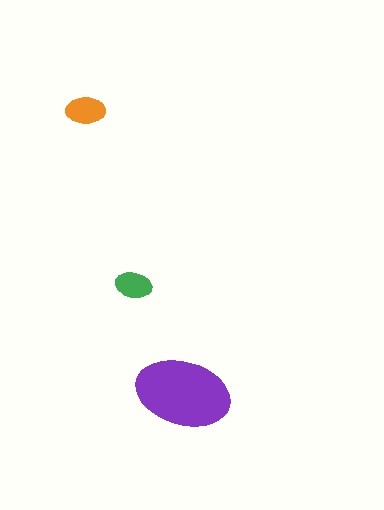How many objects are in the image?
There are 3 objects in the image.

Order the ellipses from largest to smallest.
the purple one, the orange one, the green one.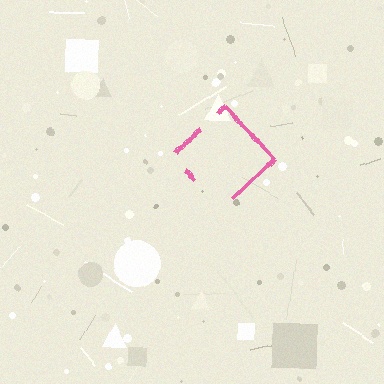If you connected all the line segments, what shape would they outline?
They would outline a diamond.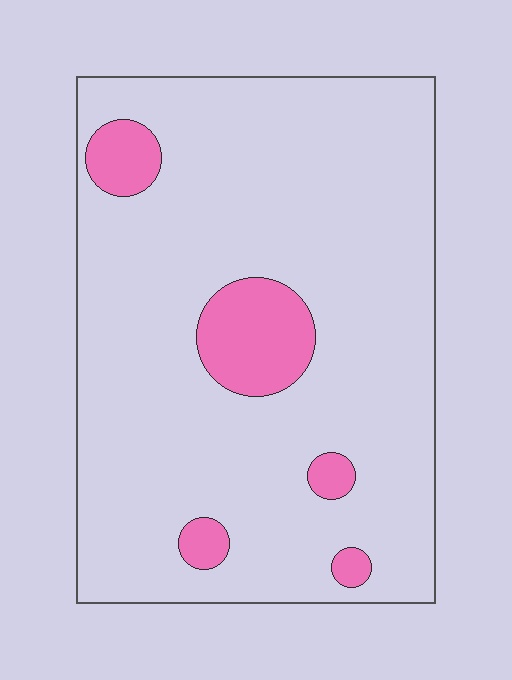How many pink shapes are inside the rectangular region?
5.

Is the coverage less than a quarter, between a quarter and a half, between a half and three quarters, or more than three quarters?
Less than a quarter.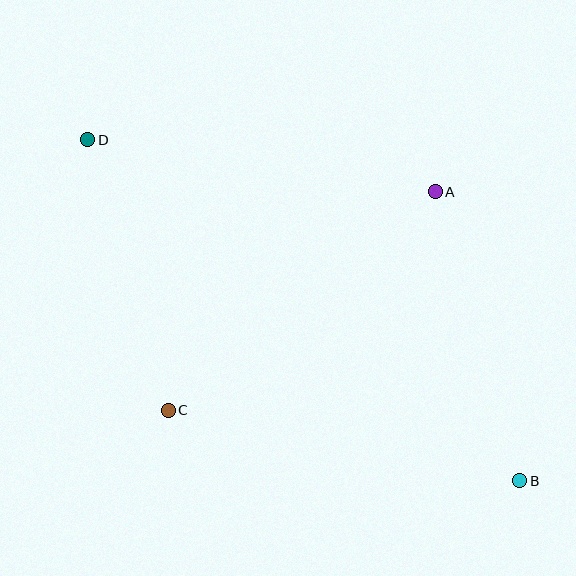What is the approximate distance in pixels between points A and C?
The distance between A and C is approximately 345 pixels.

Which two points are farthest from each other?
Points B and D are farthest from each other.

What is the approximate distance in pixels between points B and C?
The distance between B and C is approximately 358 pixels.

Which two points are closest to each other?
Points C and D are closest to each other.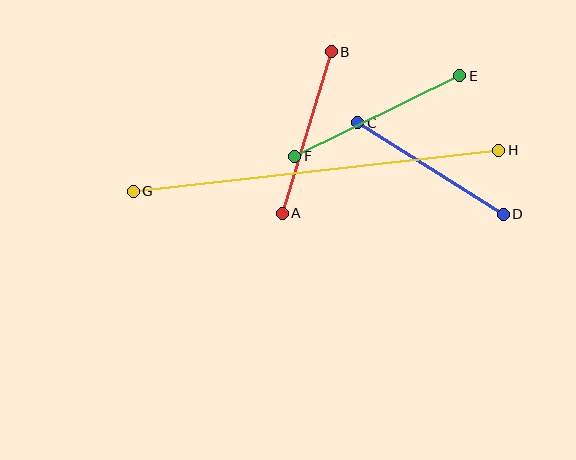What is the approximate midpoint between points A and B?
The midpoint is at approximately (307, 133) pixels.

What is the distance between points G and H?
The distance is approximately 368 pixels.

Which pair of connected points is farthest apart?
Points G and H are farthest apart.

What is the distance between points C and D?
The distance is approximately 172 pixels.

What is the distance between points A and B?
The distance is approximately 169 pixels.